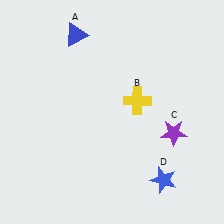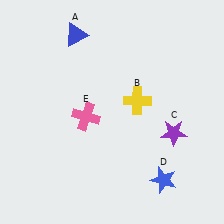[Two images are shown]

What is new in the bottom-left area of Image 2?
A pink cross (E) was added in the bottom-left area of Image 2.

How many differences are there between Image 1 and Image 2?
There is 1 difference between the two images.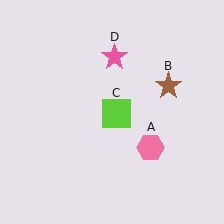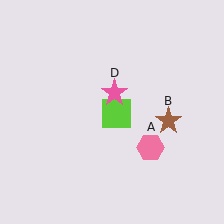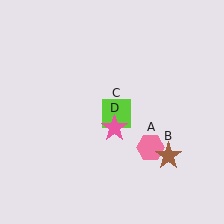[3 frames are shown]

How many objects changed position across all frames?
2 objects changed position: brown star (object B), pink star (object D).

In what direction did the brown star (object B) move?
The brown star (object B) moved down.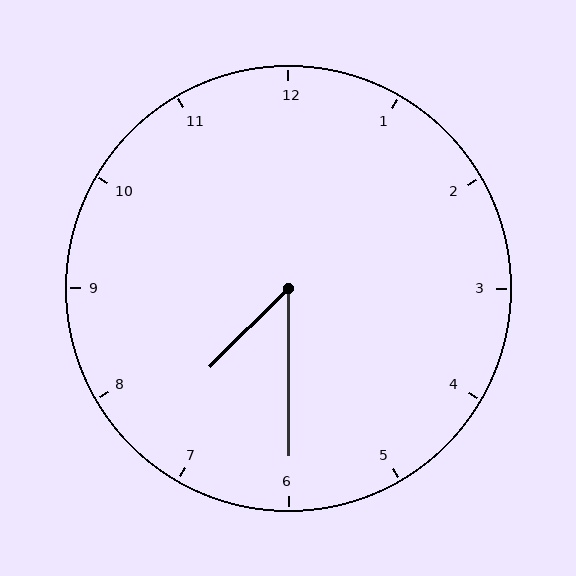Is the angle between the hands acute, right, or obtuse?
It is acute.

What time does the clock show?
7:30.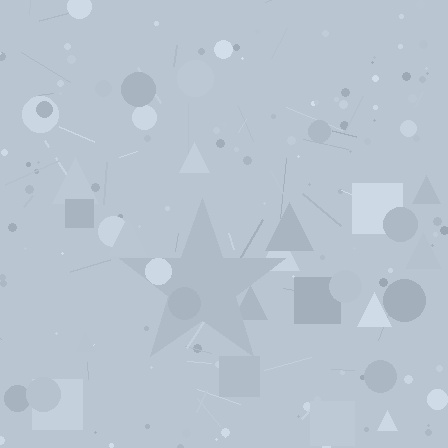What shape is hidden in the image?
A star is hidden in the image.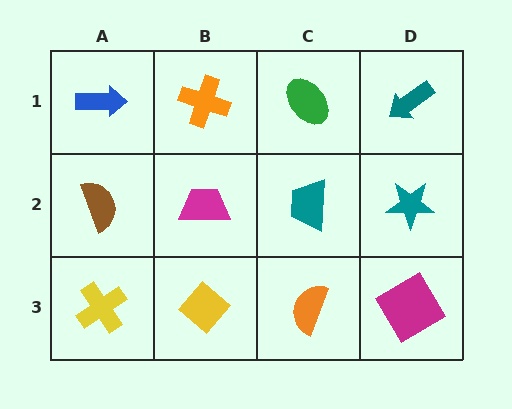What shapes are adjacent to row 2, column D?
A teal arrow (row 1, column D), a magenta square (row 3, column D), a teal trapezoid (row 2, column C).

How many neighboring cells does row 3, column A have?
2.